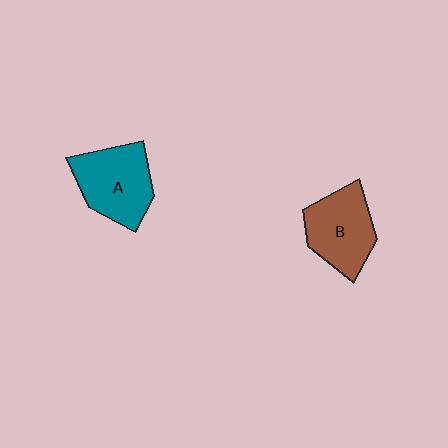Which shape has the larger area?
Shape A (teal).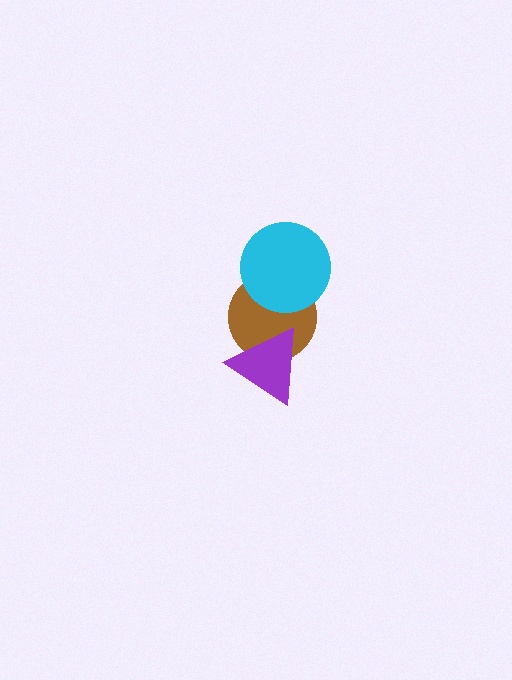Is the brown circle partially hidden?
Yes, it is partially covered by another shape.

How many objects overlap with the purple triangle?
1 object overlaps with the purple triangle.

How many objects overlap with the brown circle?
2 objects overlap with the brown circle.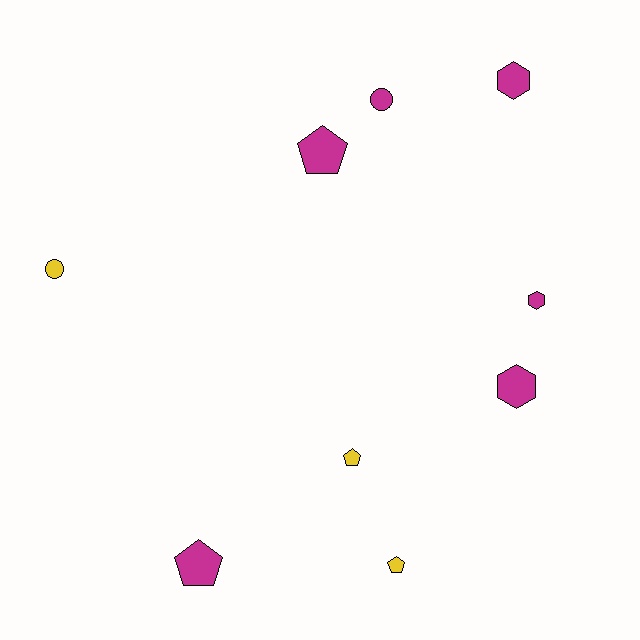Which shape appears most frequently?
Pentagon, with 4 objects.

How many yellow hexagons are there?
There are no yellow hexagons.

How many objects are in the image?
There are 9 objects.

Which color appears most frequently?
Magenta, with 6 objects.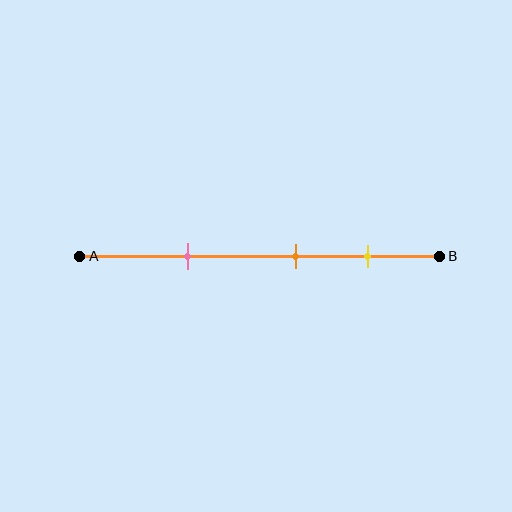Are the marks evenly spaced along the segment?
Yes, the marks are approximately evenly spaced.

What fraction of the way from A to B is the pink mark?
The pink mark is approximately 30% (0.3) of the way from A to B.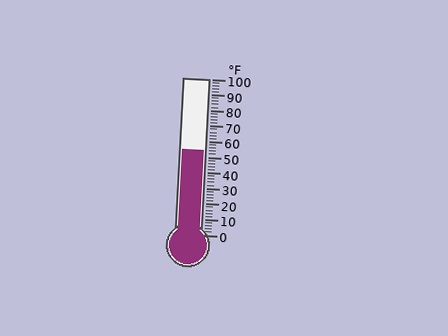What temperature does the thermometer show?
The thermometer shows approximately 54°F.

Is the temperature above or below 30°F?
The temperature is above 30°F.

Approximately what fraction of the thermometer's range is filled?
The thermometer is filled to approximately 55% of its range.